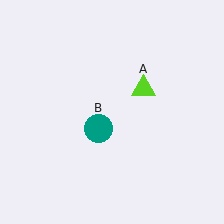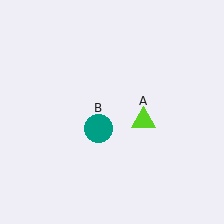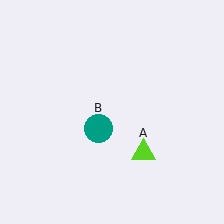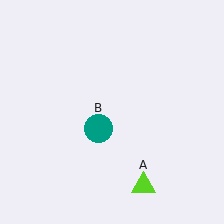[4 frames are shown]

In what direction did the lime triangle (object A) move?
The lime triangle (object A) moved down.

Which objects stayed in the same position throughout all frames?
Teal circle (object B) remained stationary.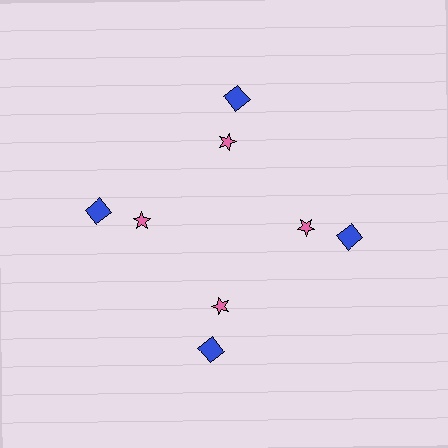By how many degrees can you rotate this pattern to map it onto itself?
The pattern maps onto itself every 90 degrees of rotation.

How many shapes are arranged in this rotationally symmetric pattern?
There are 8 shapes, arranged in 4 groups of 2.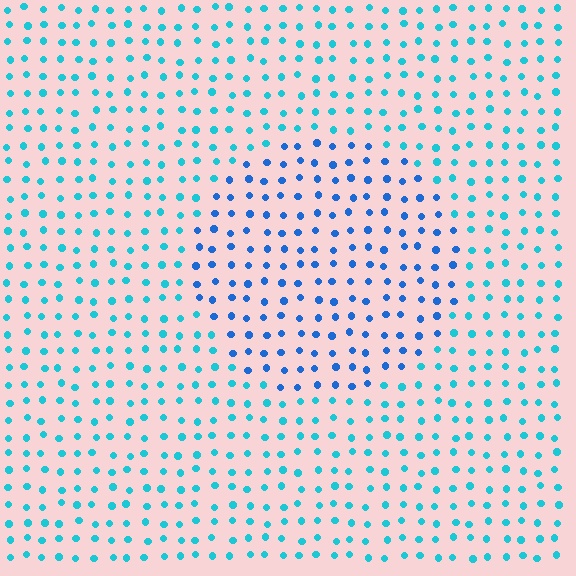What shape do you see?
I see a circle.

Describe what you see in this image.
The image is filled with small cyan elements in a uniform arrangement. A circle-shaped region is visible where the elements are tinted to a slightly different hue, forming a subtle color boundary.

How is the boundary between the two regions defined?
The boundary is defined purely by a slight shift in hue (about 31 degrees). Spacing, size, and orientation are identical on both sides.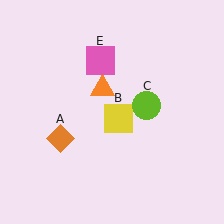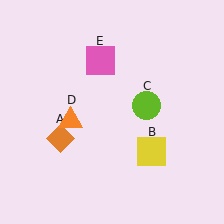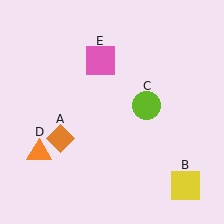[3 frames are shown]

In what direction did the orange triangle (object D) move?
The orange triangle (object D) moved down and to the left.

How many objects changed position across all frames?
2 objects changed position: yellow square (object B), orange triangle (object D).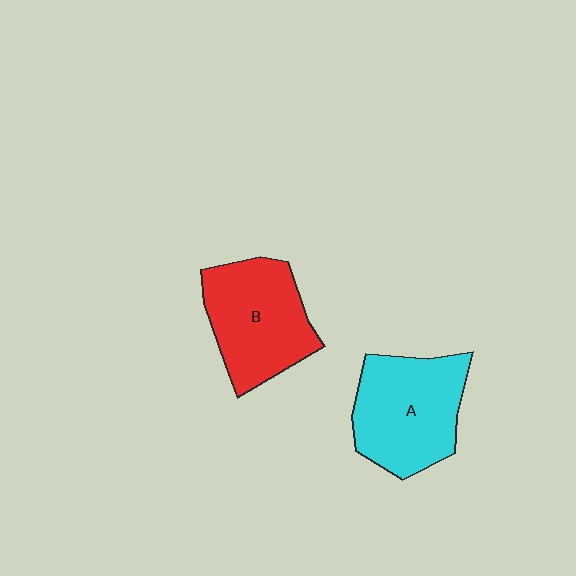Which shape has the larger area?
Shape A (cyan).